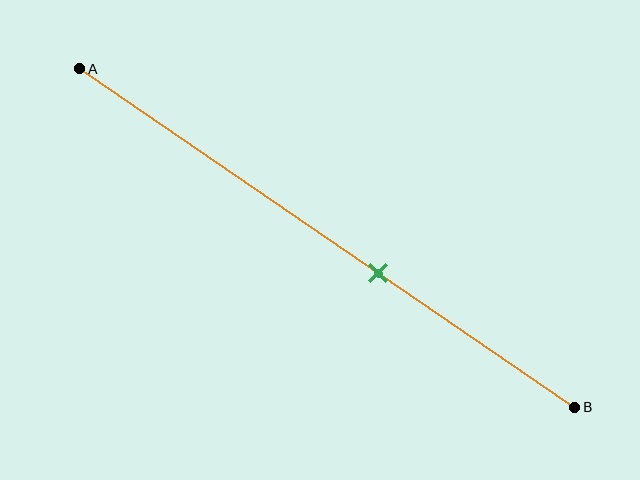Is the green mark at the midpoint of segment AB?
No, the mark is at about 60% from A, not at the 50% midpoint.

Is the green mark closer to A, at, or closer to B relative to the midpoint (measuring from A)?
The green mark is closer to point B than the midpoint of segment AB.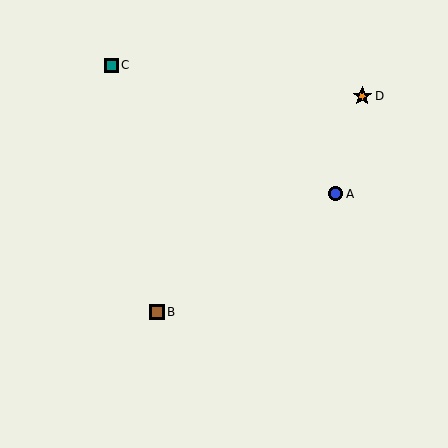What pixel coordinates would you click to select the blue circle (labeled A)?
Click at (336, 194) to select the blue circle A.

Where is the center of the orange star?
The center of the orange star is at (362, 96).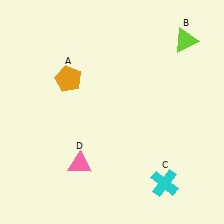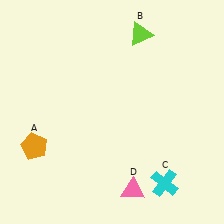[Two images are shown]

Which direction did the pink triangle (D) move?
The pink triangle (D) moved right.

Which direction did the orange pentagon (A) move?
The orange pentagon (A) moved down.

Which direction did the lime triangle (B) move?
The lime triangle (B) moved left.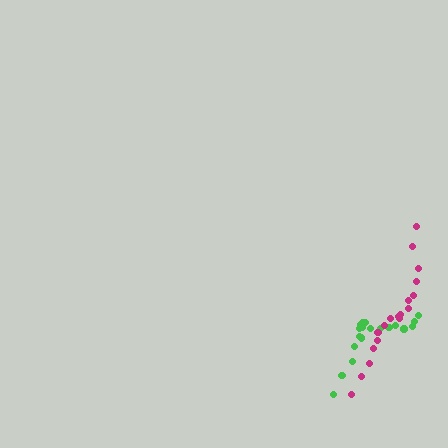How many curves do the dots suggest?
There are 2 distinct paths.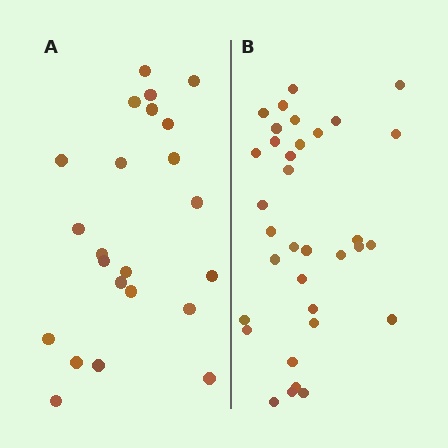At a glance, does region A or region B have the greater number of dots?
Region B (the right region) has more dots.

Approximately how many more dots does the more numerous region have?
Region B has roughly 12 or so more dots than region A.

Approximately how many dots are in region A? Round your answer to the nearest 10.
About 20 dots. (The exact count is 23, which rounds to 20.)